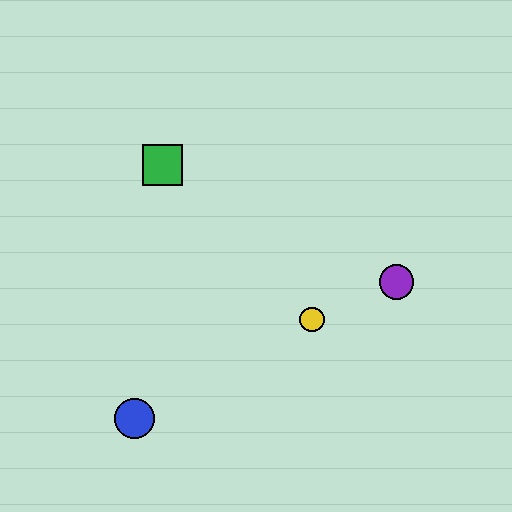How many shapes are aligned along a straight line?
3 shapes (the red circle, the green square, the yellow circle) are aligned along a straight line.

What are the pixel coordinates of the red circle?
The red circle is at (161, 163).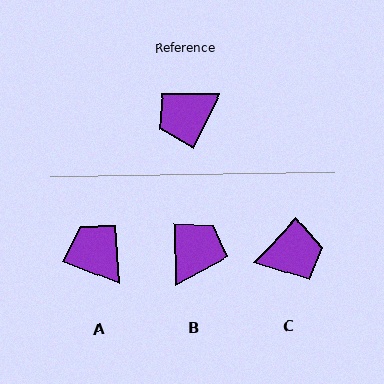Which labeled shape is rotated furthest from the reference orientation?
C, about 162 degrees away.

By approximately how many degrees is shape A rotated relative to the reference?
Approximately 85 degrees clockwise.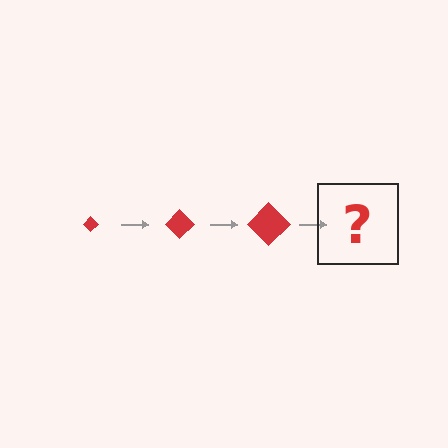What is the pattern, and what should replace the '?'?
The pattern is that the diamond gets progressively larger each step. The '?' should be a red diamond, larger than the previous one.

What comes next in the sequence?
The next element should be a red diamond, larger than the previous one.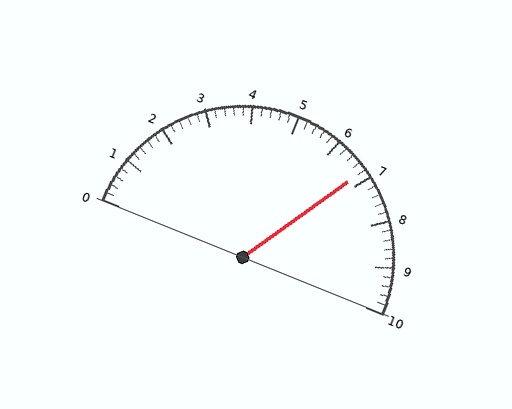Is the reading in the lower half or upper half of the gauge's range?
The reading is in the upper half of the range (0 to 10).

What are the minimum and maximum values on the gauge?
The gauge ranges from 0 to 10.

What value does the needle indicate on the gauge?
The needle indicates approximately 6.8.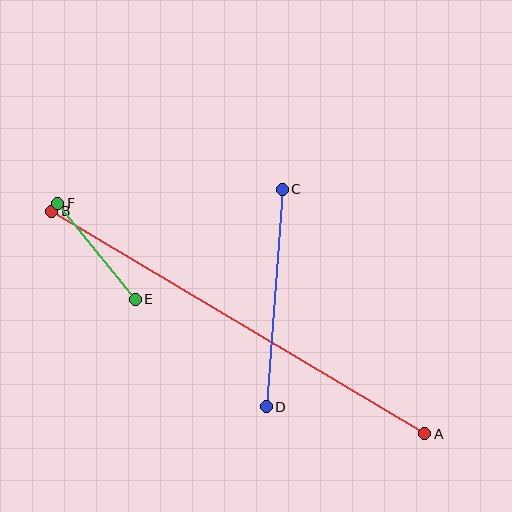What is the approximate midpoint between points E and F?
The midpoint is at approximately (96, 251) pixels.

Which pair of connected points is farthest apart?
Points A and B are farthest apart.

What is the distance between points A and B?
The distance is approximately 434 pixels.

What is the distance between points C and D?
The distance is approximately 218 pixels.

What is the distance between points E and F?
The distance is approximately 124 pixels.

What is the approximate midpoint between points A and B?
The midpoint is at approximately (238, 323) pixels.